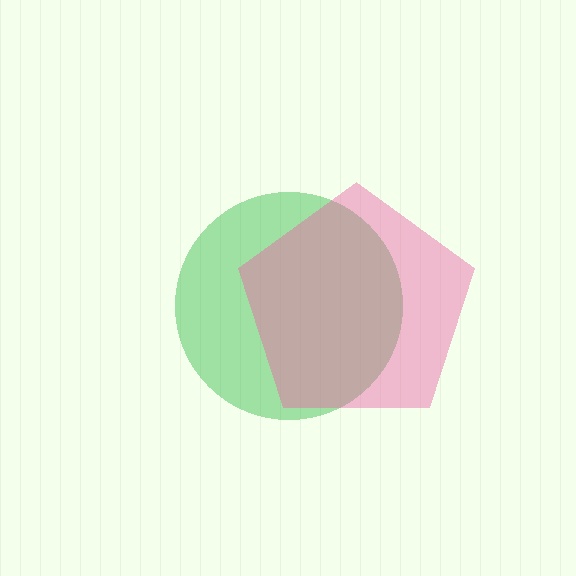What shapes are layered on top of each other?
The layered shapes are: a green circle, a pink pentagon.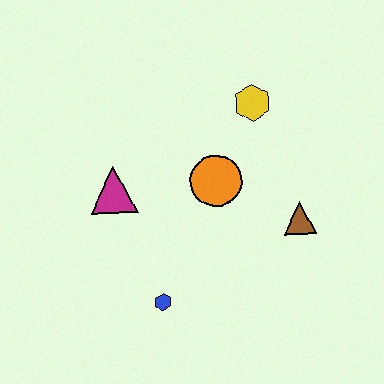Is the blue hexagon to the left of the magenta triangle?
No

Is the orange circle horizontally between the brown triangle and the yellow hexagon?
No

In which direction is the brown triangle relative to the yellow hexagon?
The brown triangle is below the yellow hexagon.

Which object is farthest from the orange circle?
The blue hexagon is farthest from the orange circle.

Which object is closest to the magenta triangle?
The orange circle is closest to the magenta triangle.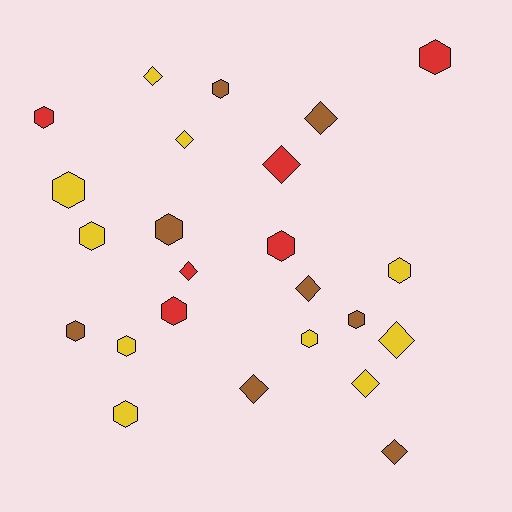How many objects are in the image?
There are 24 objects.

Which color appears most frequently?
Yellow, with 10 objects.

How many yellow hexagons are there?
There are 6 yellow hexagons.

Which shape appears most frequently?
Hexagon, with 14 objects.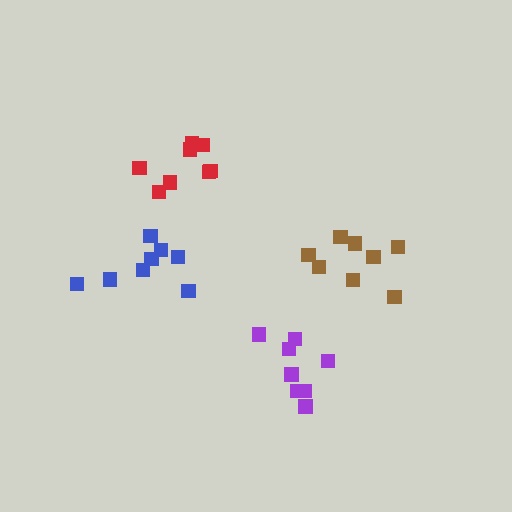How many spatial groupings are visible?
There are 4 spatial groupings.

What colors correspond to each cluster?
The clusters are colored: red, brown, purple, blue.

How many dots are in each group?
Group 1: 8 dots, Group 2: 8 dots, Group 3: 8 dots, Group 4: 8 dots (32 total).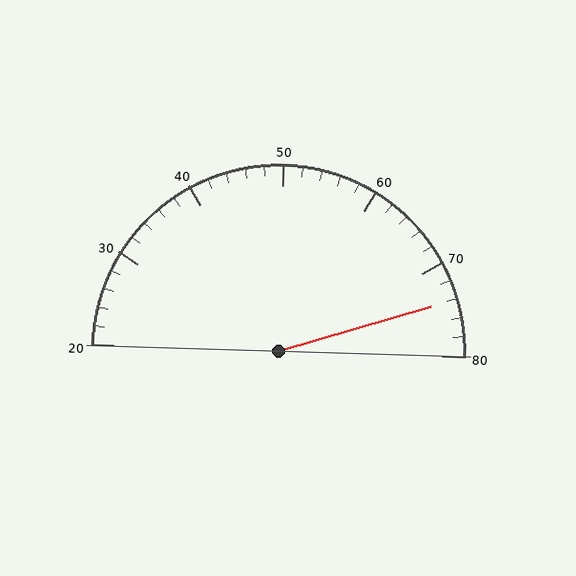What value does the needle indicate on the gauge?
The needle indicates approximately 74.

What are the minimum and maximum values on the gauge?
The gauge ranges from 20 to 80.